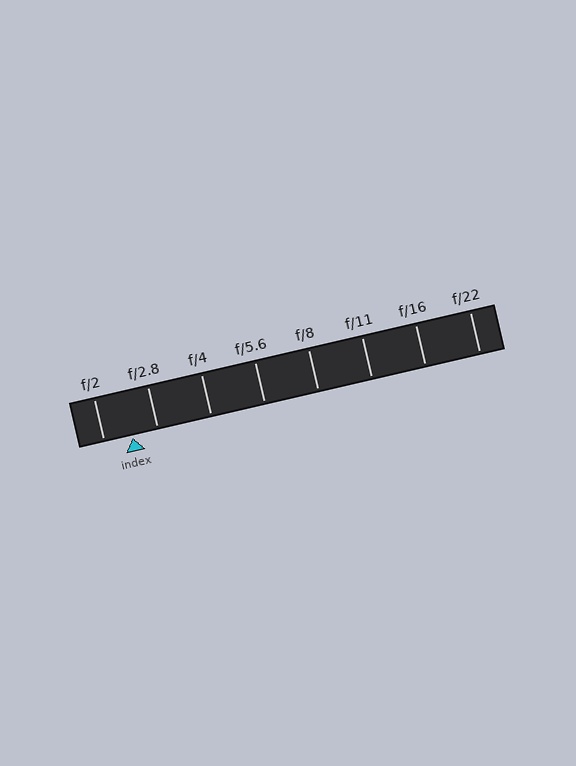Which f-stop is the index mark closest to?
The index mark is closest to f/2.8.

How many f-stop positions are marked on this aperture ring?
There are 8 f-stop positions marked.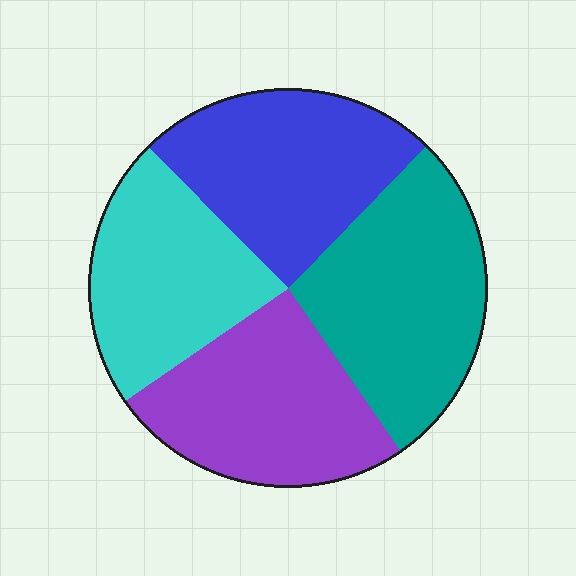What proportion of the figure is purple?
Purple takes up about one quarter (1/4) of the figure.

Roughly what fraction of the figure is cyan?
Cyan takes up about one fifth (1/5) of the figure.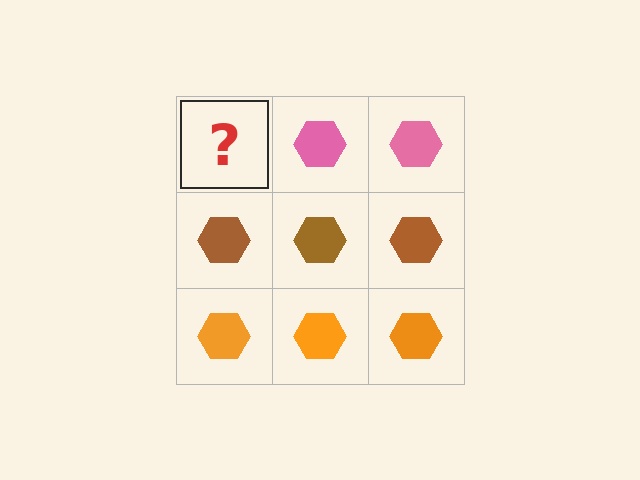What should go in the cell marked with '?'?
The missing cell should contain a pink hexagon.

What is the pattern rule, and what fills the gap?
The rule is that each row has a consistent color. The gap should be filled with a pink hexagon.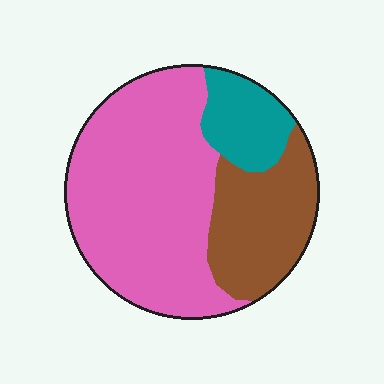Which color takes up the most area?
Pink, at roughly 60%.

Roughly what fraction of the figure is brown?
Brown takes up about one quarter (1/4) of the figure.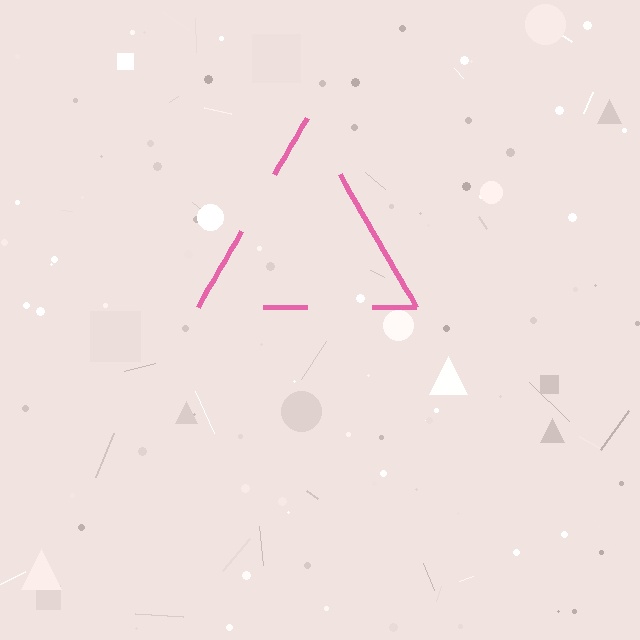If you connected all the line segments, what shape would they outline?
They would outline a triangle.